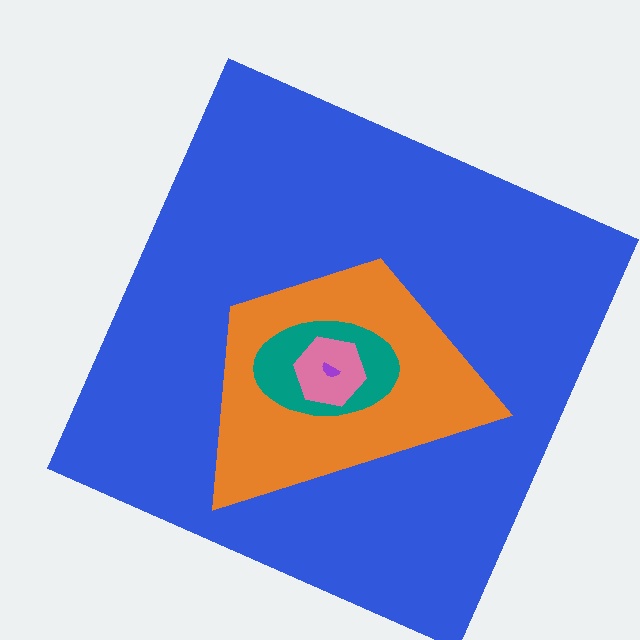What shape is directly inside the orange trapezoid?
The teal ellipse.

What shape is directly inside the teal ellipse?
The pink hexagon.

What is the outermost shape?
The blue square.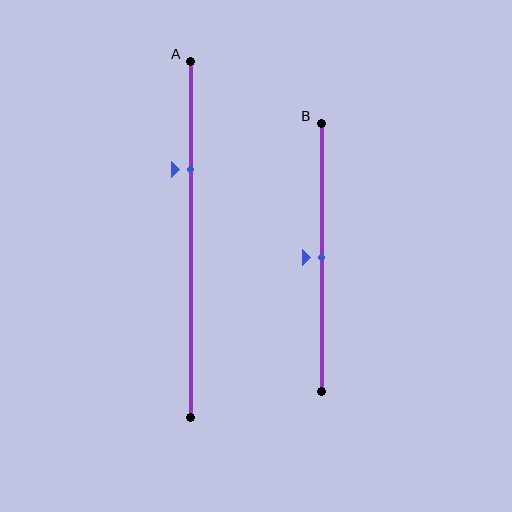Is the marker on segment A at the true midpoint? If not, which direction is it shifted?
No, the marker on segment A is shifted upward by about 20% of the segment length.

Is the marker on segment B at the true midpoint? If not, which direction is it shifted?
Yes, the marker on segment B is at the true midpoint.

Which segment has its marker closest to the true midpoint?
Segment B has its marker closest to the true midpoint.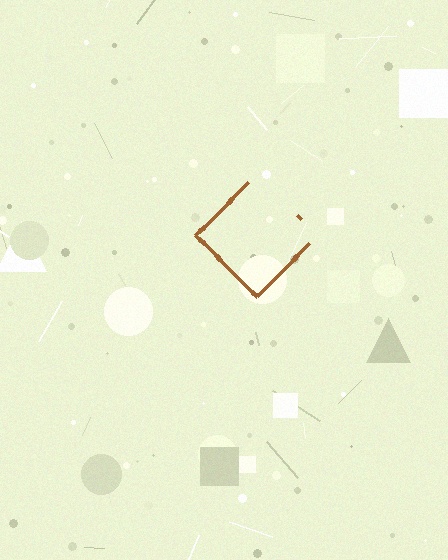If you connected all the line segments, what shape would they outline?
They would outline a diamond.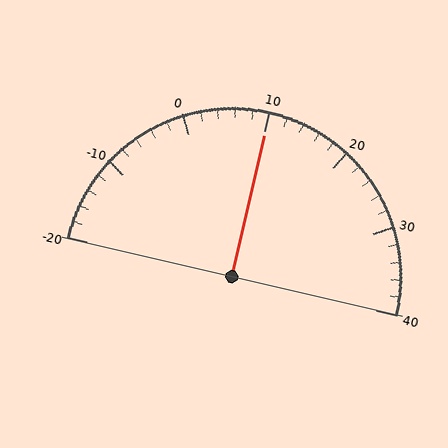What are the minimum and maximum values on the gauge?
The gauge ranges from -20 to 40.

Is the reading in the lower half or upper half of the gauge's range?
The reading is in the upper half of the range (-20 to 40).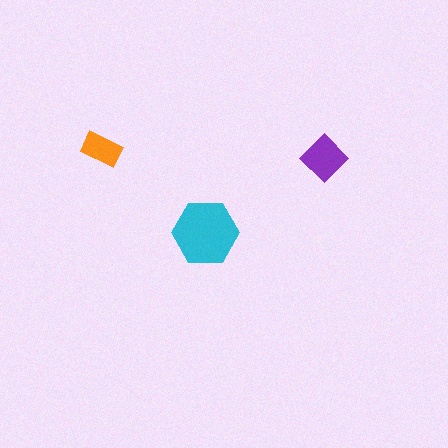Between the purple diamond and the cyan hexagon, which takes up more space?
The cyan hexagon.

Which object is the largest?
The cyan hexagon.